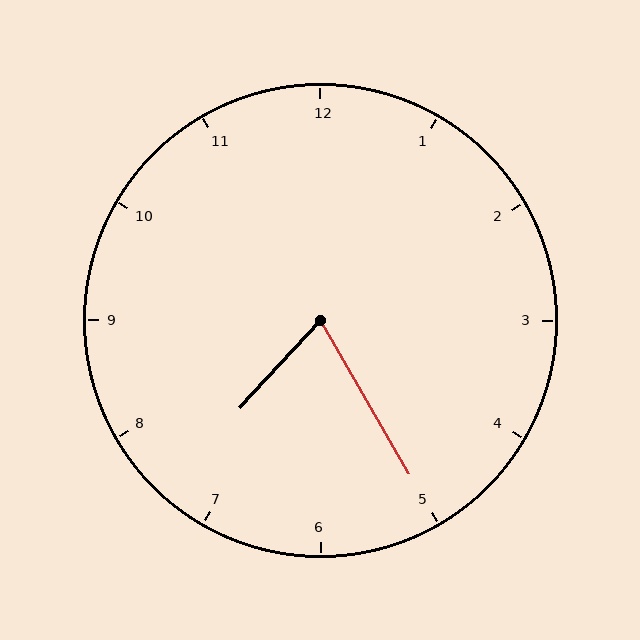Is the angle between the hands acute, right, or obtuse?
It is acute.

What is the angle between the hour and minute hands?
Approximately 72 degrees.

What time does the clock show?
7:25.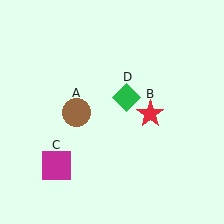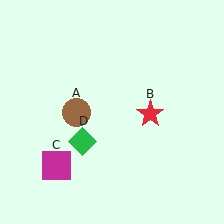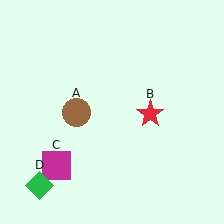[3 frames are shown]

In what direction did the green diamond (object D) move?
The green diamond (object D) moved down and to the left.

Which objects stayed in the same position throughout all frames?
Brown circle (object A) and red star (object B) and magenta square (object C) remained stationary.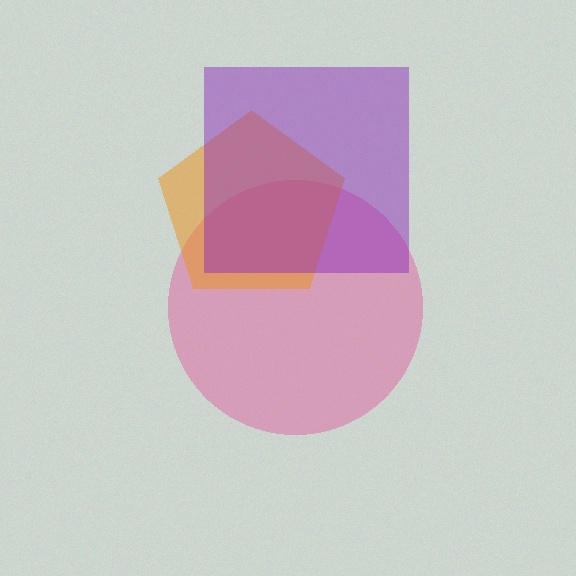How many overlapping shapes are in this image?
There are 3 overlapping shapes in the image.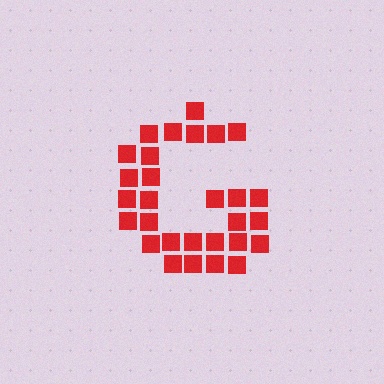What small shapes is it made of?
It is made of small squares.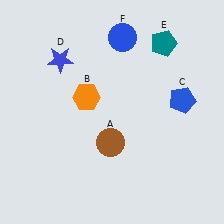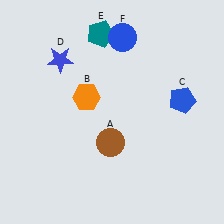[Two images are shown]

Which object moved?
The teal pentagon (E) moved left.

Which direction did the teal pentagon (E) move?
The teal pentagon (E) moved left.